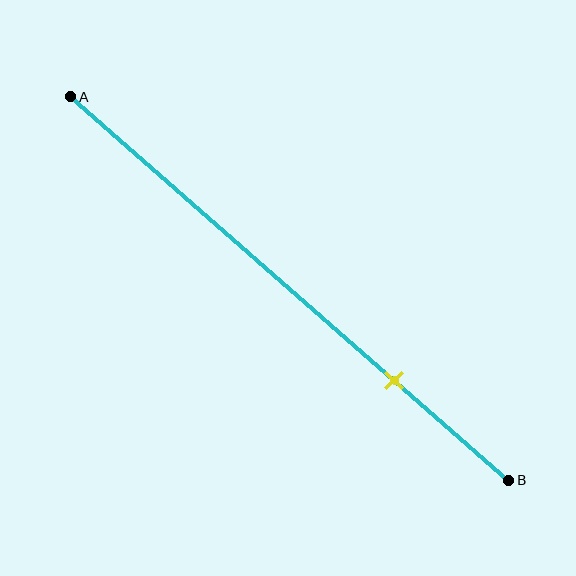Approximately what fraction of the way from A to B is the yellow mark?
The yellow mark is approximately 75% of the way from A to B.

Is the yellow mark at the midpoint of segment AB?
No, the mark is at about 75% from A, not at the 50% midpoint.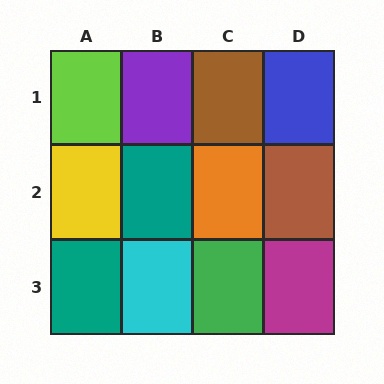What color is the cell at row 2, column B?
Teal.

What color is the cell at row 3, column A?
Teal.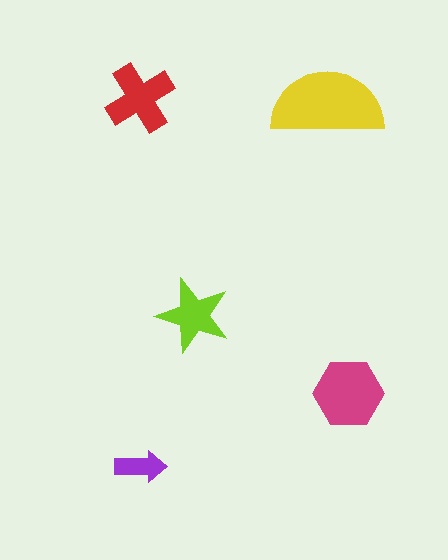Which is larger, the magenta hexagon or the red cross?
The magenta hexagon.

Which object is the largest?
The yellow semicircle.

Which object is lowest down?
The purple arrow is bottommost.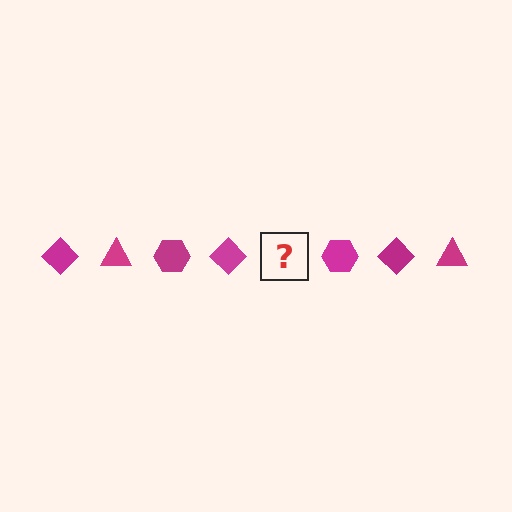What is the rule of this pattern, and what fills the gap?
The rule is that the pattern cycles through diamond, triangle, hexagon shapes in magenta. The gap should be filled with a magenta triangle.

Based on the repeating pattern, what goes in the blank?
The blank should be a magenta triangle.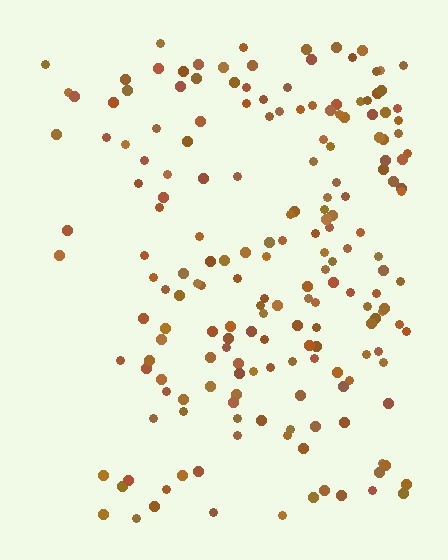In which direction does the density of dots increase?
From left to right, with the right side densest.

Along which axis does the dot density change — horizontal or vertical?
Horizontal.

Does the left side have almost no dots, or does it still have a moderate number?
Still a moderate number, just noticeably fewer than the right.